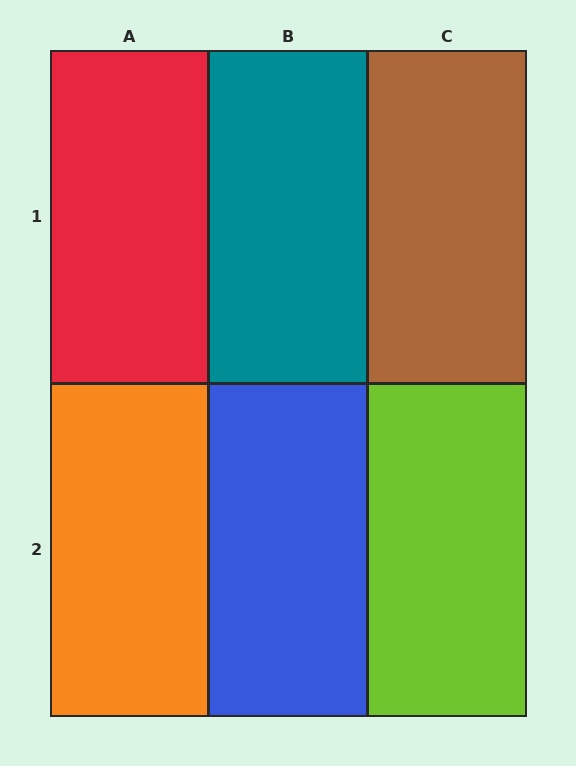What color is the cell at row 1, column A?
Red.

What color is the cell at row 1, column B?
Teal.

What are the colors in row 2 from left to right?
Orange, blue, lime.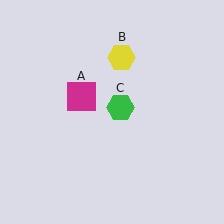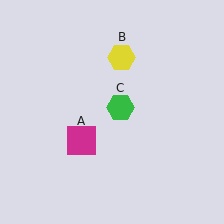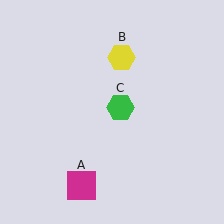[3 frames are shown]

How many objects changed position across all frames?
1 object changed position: magenta square (object A).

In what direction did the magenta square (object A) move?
The magenta square (object A) moved down.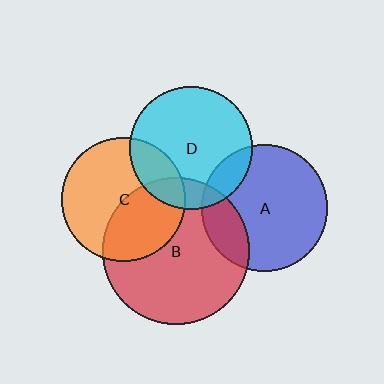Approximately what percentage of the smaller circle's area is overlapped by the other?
Approximately 20%.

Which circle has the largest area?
Circle B (red).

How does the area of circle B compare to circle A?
Approximately 1.4 times.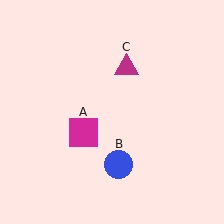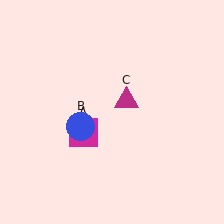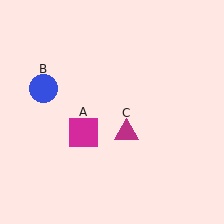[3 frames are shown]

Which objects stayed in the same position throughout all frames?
Magenta square (object A) remained stationary.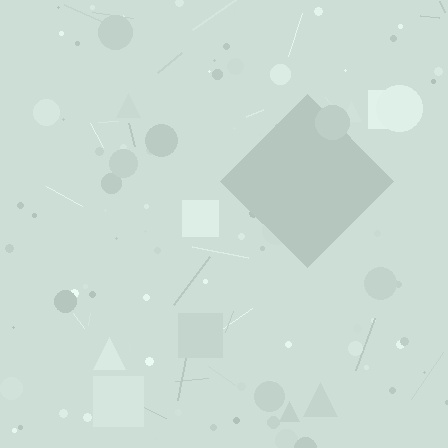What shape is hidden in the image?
A diamond is hidden in the image.